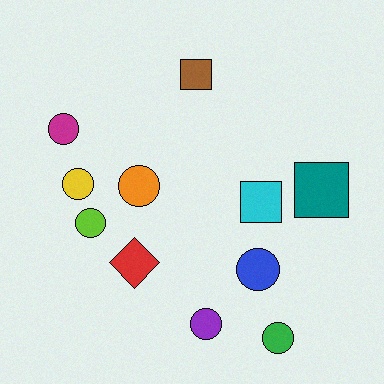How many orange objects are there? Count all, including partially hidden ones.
There is 1 orange object.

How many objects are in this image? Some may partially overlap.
There are 11 objects.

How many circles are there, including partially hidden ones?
There are 7 circles.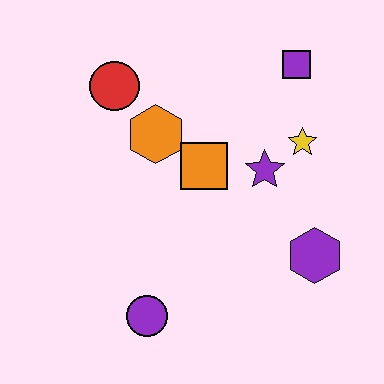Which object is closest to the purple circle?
The orange square is closest to the purple circle.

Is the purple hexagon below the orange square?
Yes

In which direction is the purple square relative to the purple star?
The purple square is above the purple star.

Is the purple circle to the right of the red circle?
Yes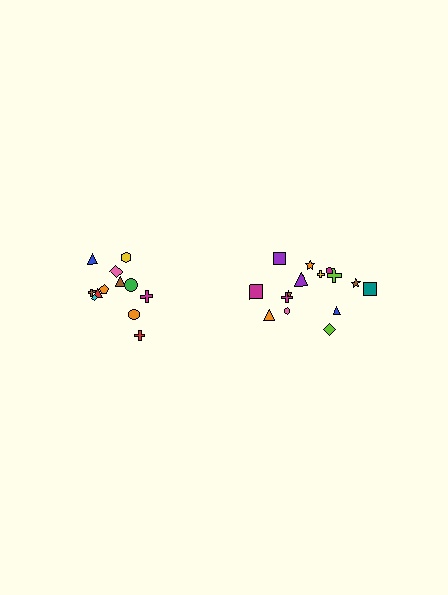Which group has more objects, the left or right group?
The right group.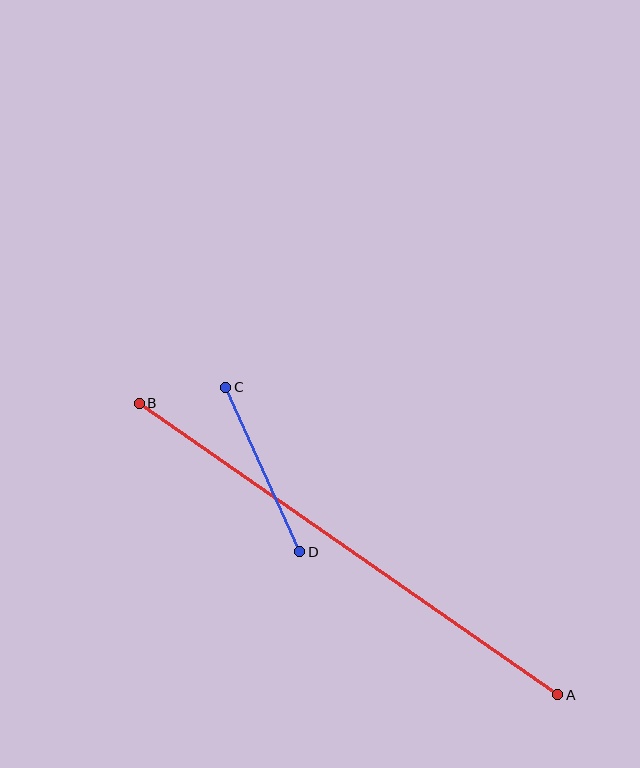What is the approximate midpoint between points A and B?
The midpoint is at approximately (349, 549) pixels.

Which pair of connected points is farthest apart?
Points A and B are farthest apart.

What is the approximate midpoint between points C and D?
The midpoint is at approximately (263, 469) pixels.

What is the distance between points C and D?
The distance is approximately 180 pixels.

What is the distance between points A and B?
The distance is approximately 510 pixels.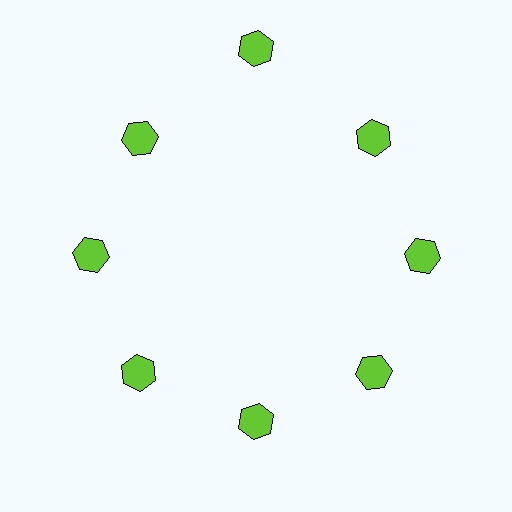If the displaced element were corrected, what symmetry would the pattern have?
It would have 8-fold rotational symmetry — the pattern would map onto itself every 45 degrees.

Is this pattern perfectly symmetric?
No. The 8 lime hexagons are arranged in a ring, but one element near the 12 o'clock position is pushed outward from the center, breaking the 8-fold rotational symmetry.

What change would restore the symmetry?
The symmetry would be restored by moving it inward, back onto the ring so that all 8 hexagons sit at equal angles and equal distance from the center.